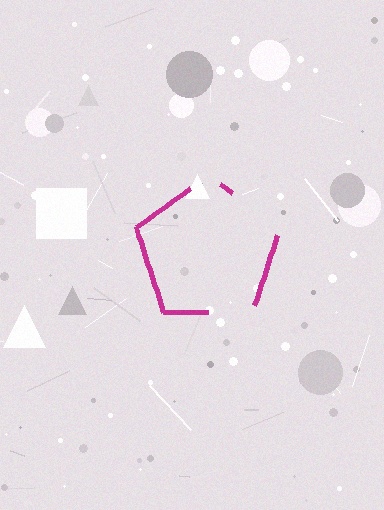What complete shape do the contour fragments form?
The contour fragments form a pentagon.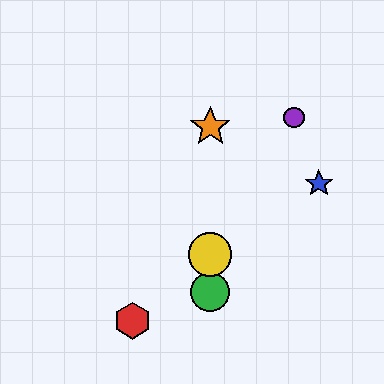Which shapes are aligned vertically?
The green circle, the yellow circle, the orange star are aligned vertically.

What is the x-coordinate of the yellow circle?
The yellow circle is at x≈210.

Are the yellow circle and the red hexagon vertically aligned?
No, the yellow circle is at x≈210 and the red hexagon is at x≈132.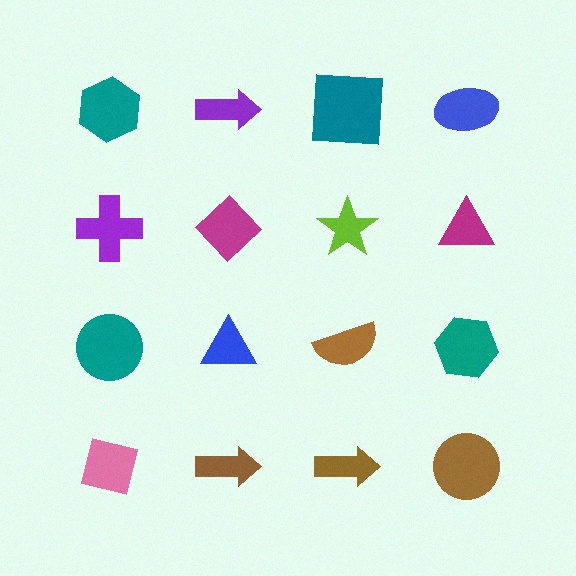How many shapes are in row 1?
4 shapes.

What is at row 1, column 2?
A purple arrow.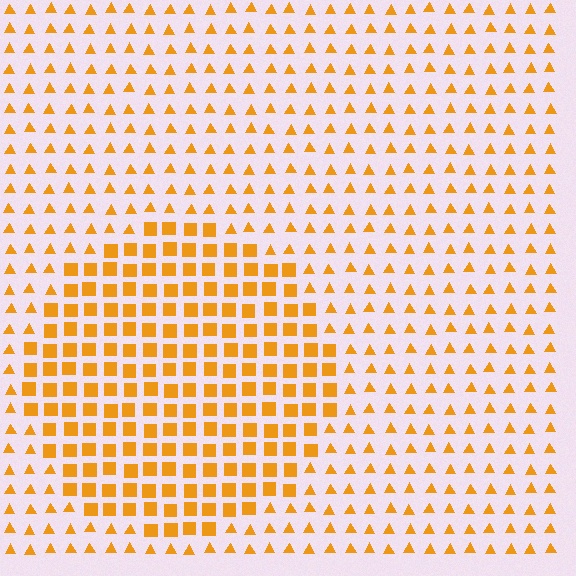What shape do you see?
I see a circle.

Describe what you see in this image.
The image is filled with small orange elements arranged in a uniform grid. A circle-shaped region contains squares, while the surrounding area contains triangles. The boundary is defined purely by the change in element shape.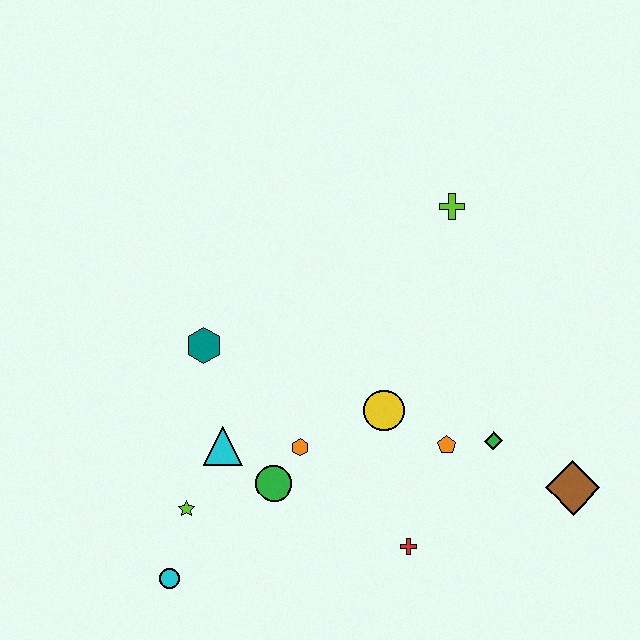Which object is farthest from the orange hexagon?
The lime cross is farthest from the orange hexagon.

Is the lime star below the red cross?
No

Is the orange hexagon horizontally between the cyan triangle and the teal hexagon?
No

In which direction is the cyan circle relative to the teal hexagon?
The cyan circle is below the teal hexagon.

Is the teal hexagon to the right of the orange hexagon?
No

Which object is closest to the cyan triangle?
The green circle is closest to the cyan triangle.